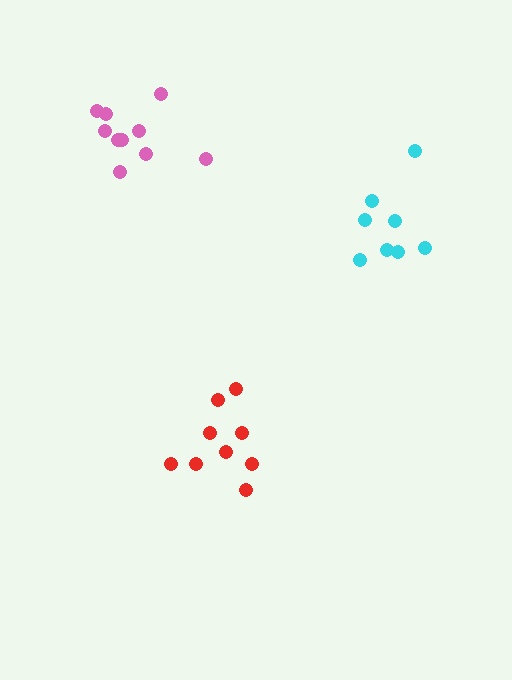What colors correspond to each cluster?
The clusters are colored: pink, cyan, red.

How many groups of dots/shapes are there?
There are 3 groups.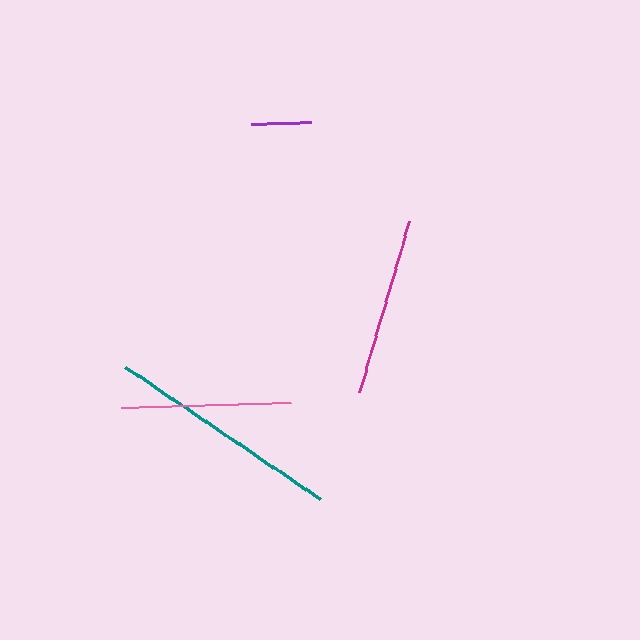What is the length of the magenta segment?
The magenta segment is approximately 178 pixels long.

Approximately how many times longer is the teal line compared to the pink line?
The teal line is approximately 1.4 times the length of the pink line.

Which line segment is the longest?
The teal line is the longest at approximately 235 pixels.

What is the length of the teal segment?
The teal segment is approximately 235 pixels long.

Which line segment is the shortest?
The purple line is the shortest at approximately 60 pixels.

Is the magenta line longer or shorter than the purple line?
The magenta line is longer than the purple line.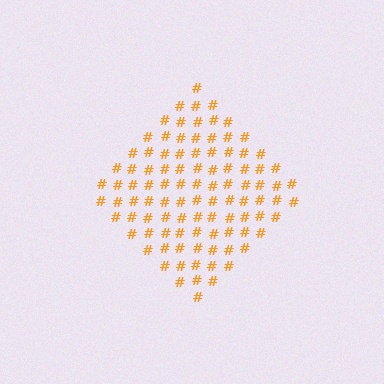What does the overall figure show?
The overall figure shows a diamond.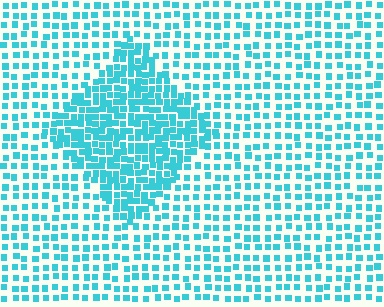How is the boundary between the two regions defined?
The boundary is defined by a change in element density (approximately 2.0x ratio). All elements are the same color, size, and shape.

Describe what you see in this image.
The image contains small cyan elements arranged at two different densities. A diamond-shaped region is visible where the elements are more densely packed than the surrounding area.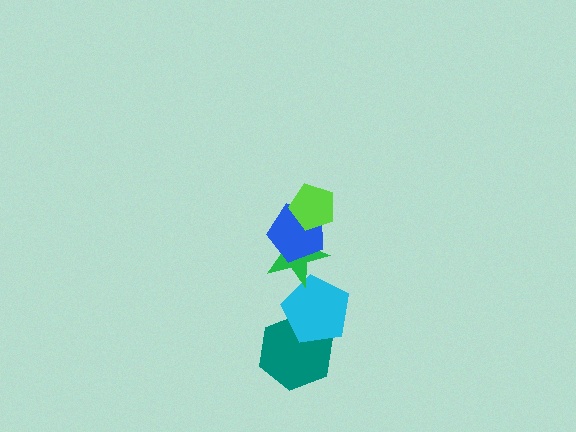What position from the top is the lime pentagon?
The lime pentagon is 1st from the top.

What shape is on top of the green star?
The blue pentagon is on top of the green star.